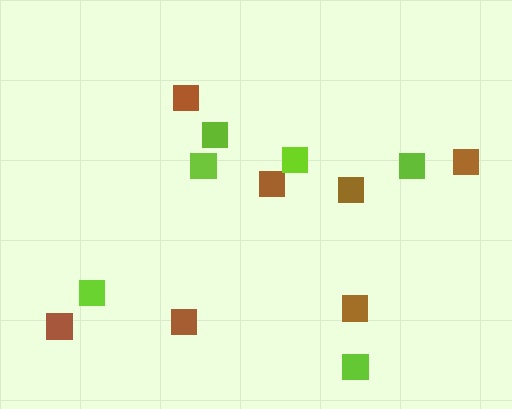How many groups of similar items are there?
There are 2 groups: one group of brown squares (7) and one group of lime squares (6).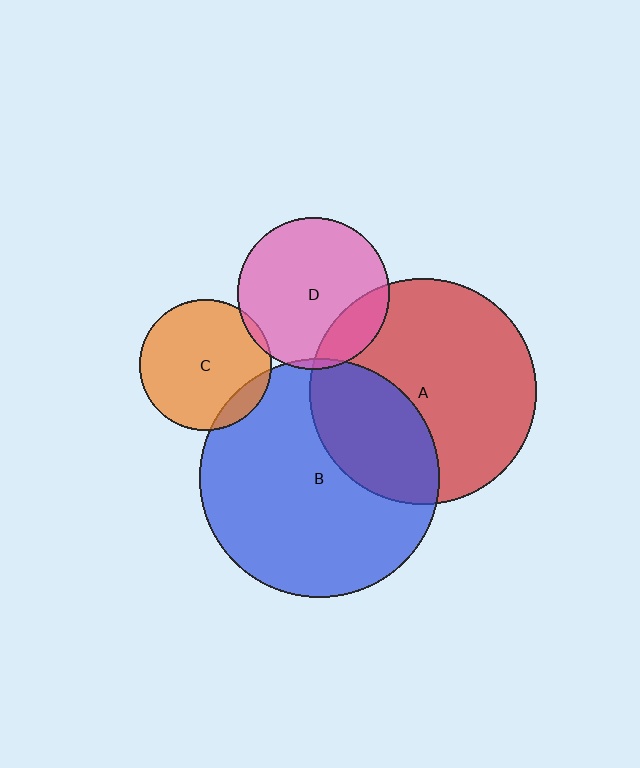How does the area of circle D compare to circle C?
Approximately 1.3 times.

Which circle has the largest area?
Circle B (blue).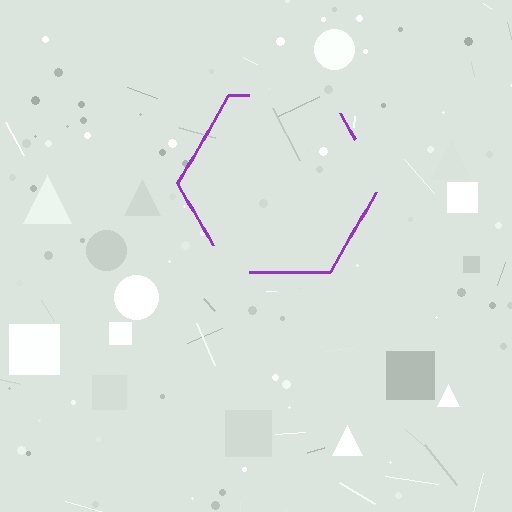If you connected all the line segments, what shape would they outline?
They would outline a hexagon.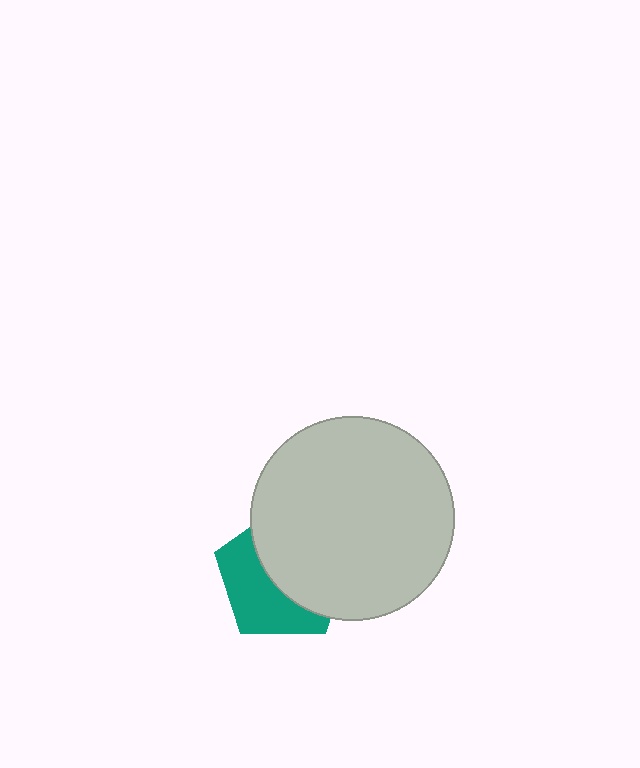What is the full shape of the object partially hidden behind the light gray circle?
The partially hidden object is a teal pentagon.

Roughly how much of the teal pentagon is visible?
A small part of it is visible (roughly 44%).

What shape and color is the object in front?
The object in front is a light gray circle.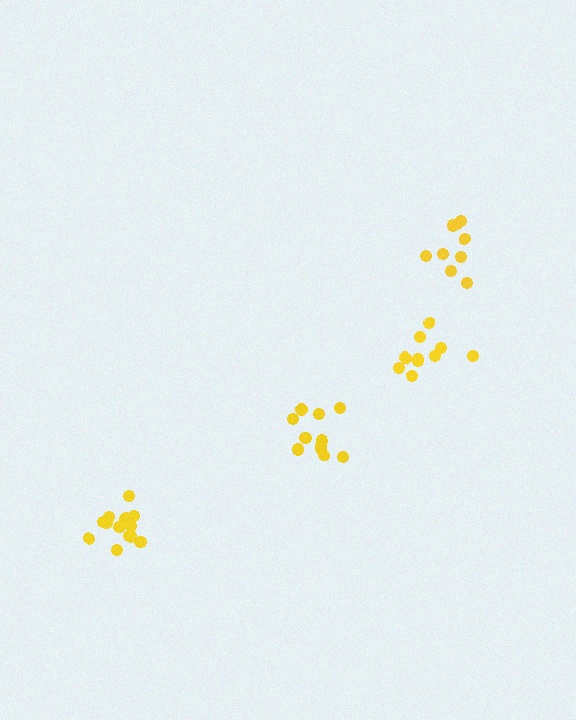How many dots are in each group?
Group 1: 10 dots, Group 2: 9 dots, Group 3: 11 dots, Group 4: 14 dots (44 total).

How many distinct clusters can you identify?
There are 4 distinct clusters.